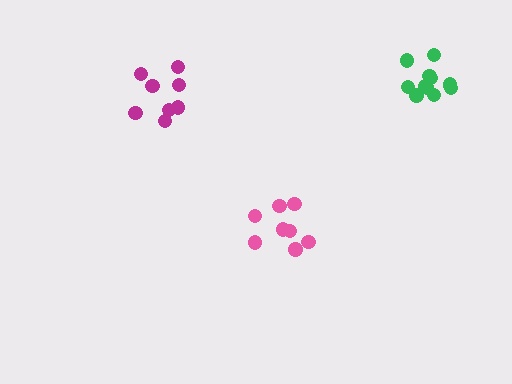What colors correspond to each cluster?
The clusters are colored: green, magenta, pink.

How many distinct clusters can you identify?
There are 3 distinct clusters.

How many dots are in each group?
Group 1: 12 dots, Group 2: 8 dots, Group 3: 8 dots (28 total).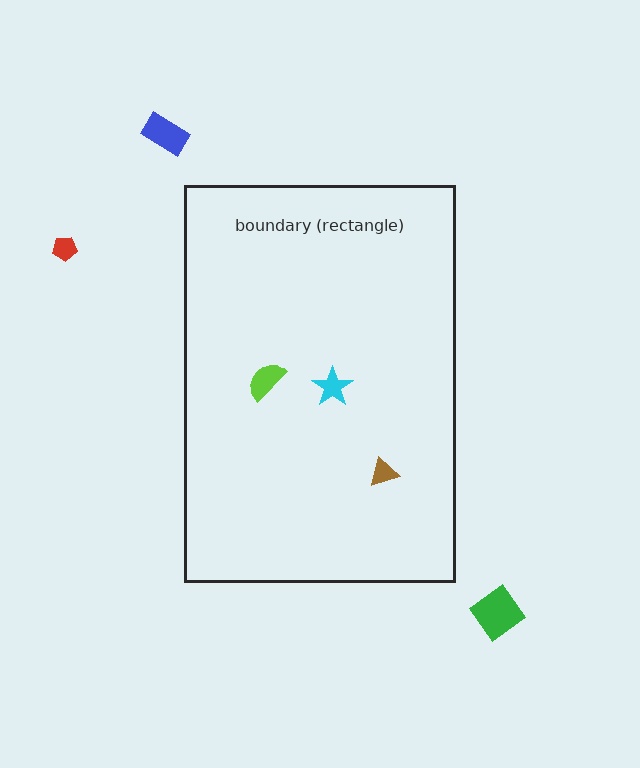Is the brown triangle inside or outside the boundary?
Inside.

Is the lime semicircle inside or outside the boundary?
Inside.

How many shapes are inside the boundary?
3 inside, 3 outside.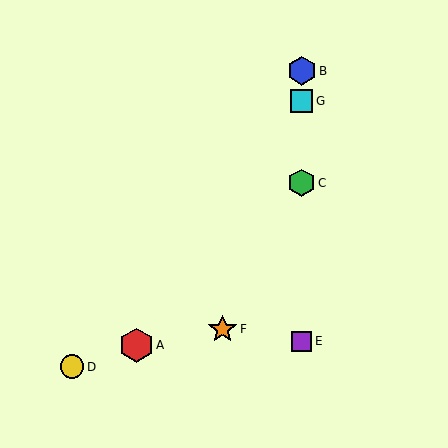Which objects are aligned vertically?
Objects B, C, E, G are aligned vertically.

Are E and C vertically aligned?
Yes, both are at x≈302.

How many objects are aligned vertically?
4 objects (B, C, E, G) are aligned vertically.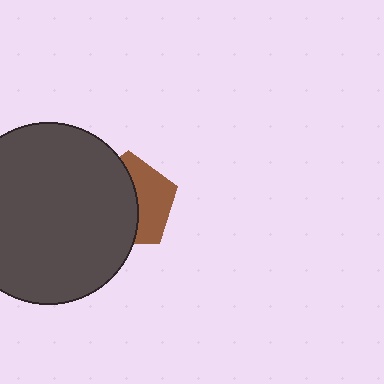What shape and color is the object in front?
The object in front is a dark gray circle.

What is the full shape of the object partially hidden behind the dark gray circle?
The partially hidden object is a brown pentagon.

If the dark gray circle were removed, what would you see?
You would see the complete brown pentagon.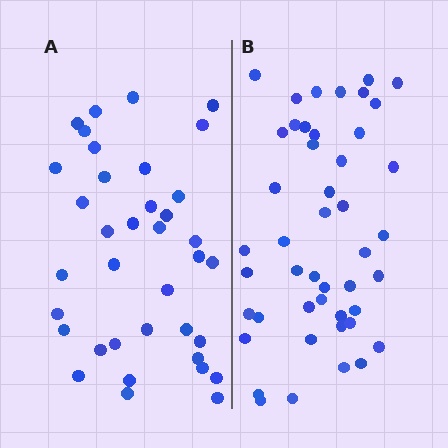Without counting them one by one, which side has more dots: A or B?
Region B (the right region) has more dots.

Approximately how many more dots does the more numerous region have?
Region B has roughly 8 or so more dots than region A.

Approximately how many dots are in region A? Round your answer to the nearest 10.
About 40 dots. (The exact count is 37, which rounds to 40.)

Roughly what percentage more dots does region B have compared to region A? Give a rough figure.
About 25% more.